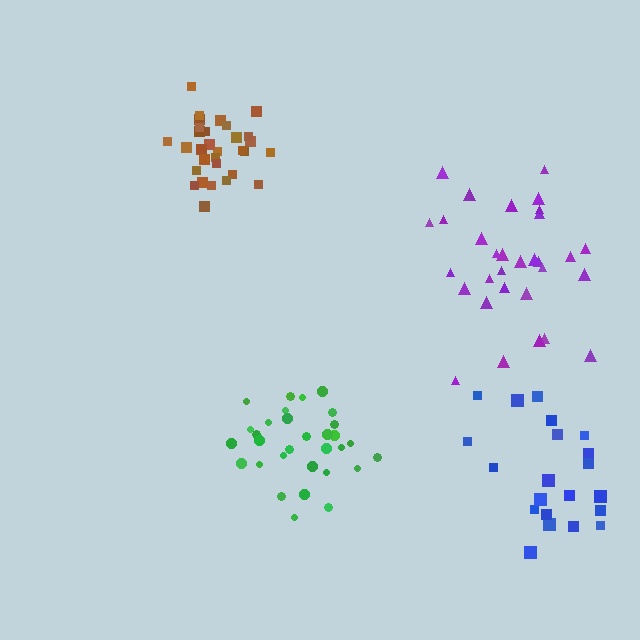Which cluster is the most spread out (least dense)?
Purple.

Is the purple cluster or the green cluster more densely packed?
Green.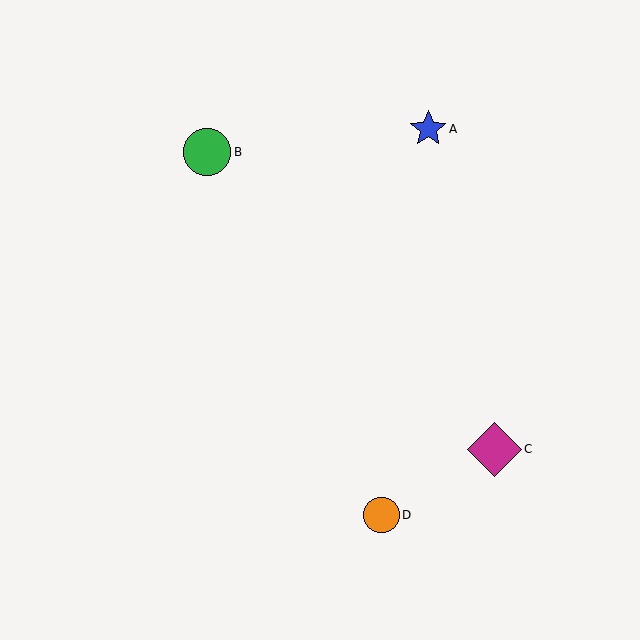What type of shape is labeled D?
Shape D is an orange circle.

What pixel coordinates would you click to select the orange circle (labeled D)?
Click at (381, 515) to select the orange circle D.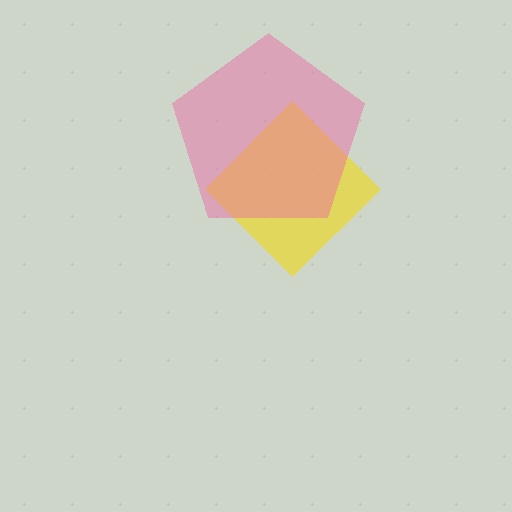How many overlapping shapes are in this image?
There are 2 overlapping shapes in the image.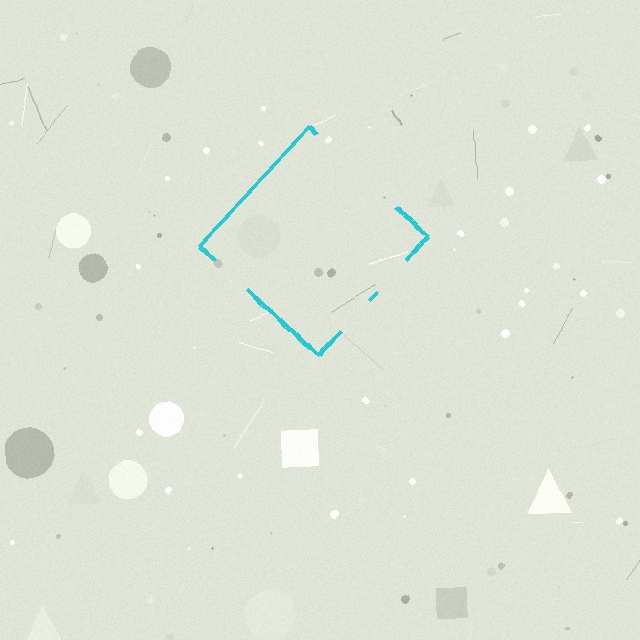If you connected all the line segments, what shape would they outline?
They would outline a diamond.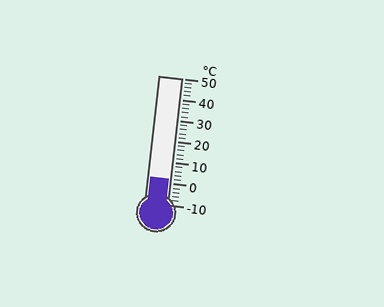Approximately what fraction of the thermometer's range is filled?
The thermometer is filled to approximately 20% of its range.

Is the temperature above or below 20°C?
The temperature is below 20°C.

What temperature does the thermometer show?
The thermometer shows approximately 2°C.